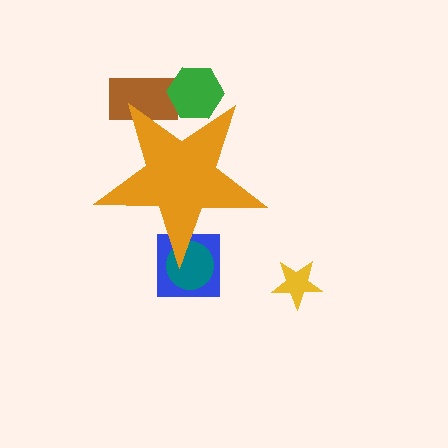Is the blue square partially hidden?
Yes, the blue square is partially hidden behind the orange star.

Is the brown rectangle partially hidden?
Yes, the brown rectangle is partially hidden behind the orange star.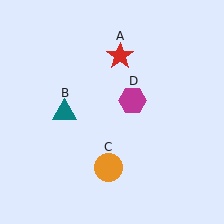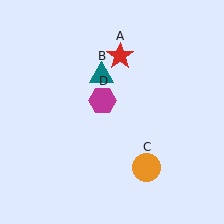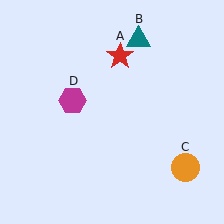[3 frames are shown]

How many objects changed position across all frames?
3 objects changed position: teal triangle (object B), orange circle (object C), magenta hexagon (object D).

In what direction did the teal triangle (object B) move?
The teal triangle (object B) moved up and to the right.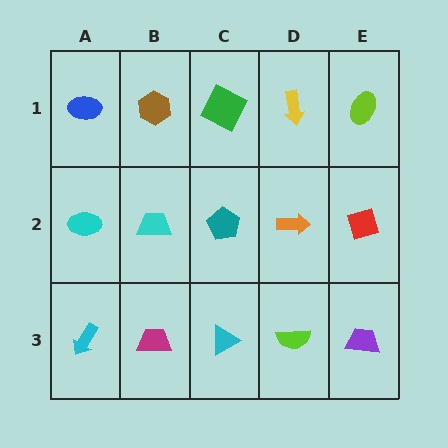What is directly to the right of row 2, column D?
A red diamond.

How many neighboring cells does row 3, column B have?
3.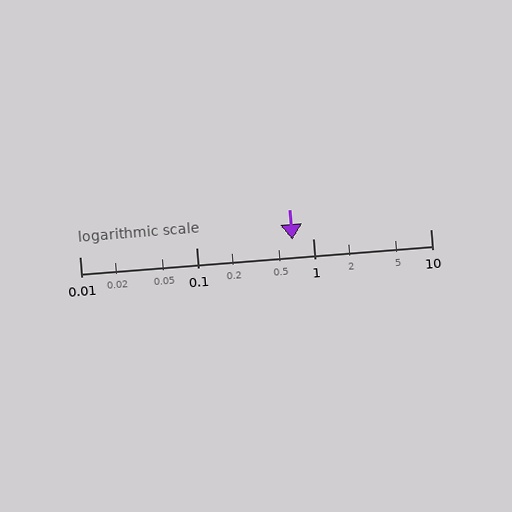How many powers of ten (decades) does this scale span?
The scale spans 3 decades, from 0.01 to 10.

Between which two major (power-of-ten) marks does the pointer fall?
The pointer is between 0.1 and 1.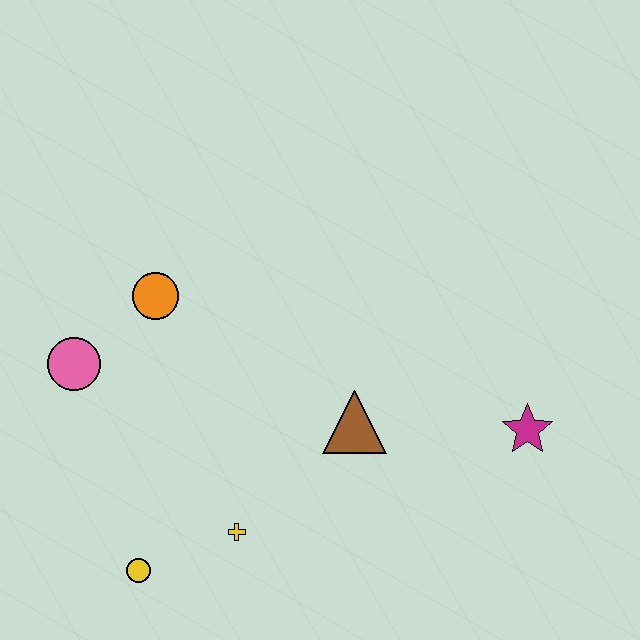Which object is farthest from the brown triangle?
The pink circle is farthest from the brown triangle.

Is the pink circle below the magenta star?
No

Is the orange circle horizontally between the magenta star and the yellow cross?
No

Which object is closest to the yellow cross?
The yellow circle is closest to the yellow cross.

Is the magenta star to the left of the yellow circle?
No